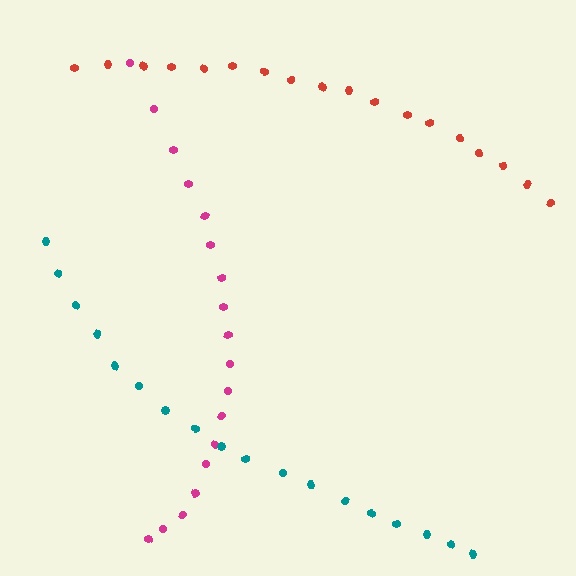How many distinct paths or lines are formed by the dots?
There are 3 distinct paths.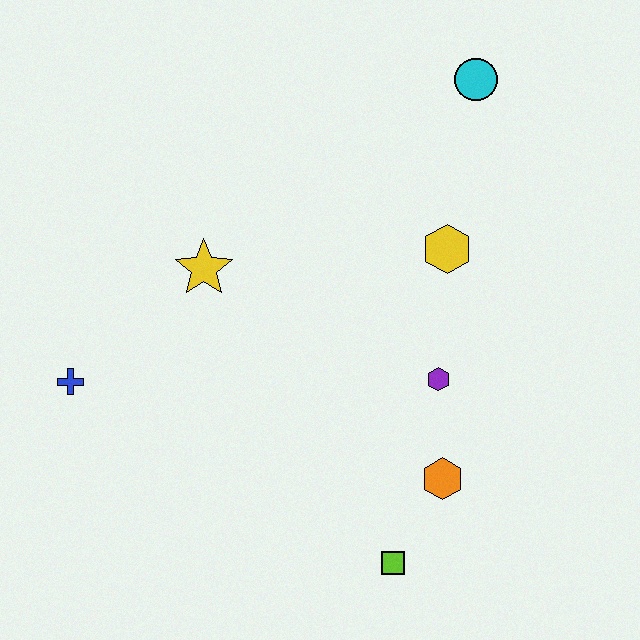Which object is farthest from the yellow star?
The lime square is farthest from the yellow star.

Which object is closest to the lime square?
The orange hexagon is closest to the lime square.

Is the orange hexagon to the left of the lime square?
No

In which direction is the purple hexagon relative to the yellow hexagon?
The purple hexagon is below the yellow hexagon.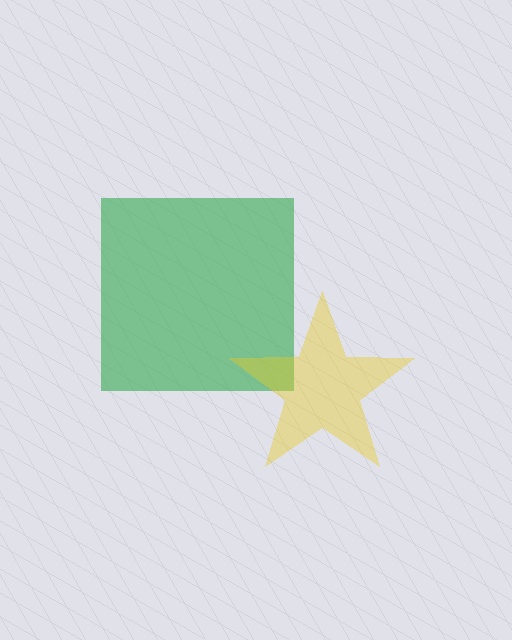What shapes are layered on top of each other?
The layered shapes are: a green square, a yellow star.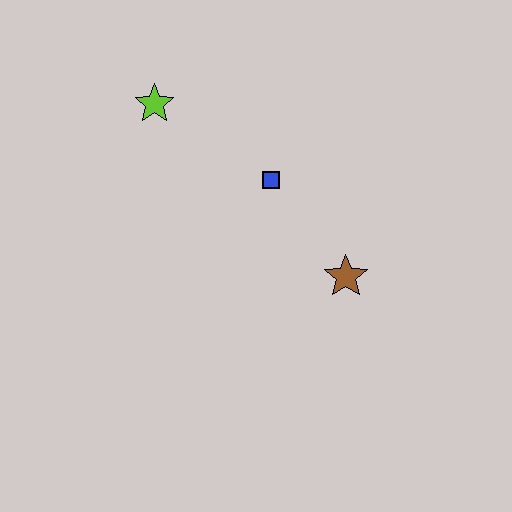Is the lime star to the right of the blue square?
No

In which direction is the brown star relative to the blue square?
The brown star is below the blue square.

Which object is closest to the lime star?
The blue square is closest to the lime star.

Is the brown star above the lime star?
No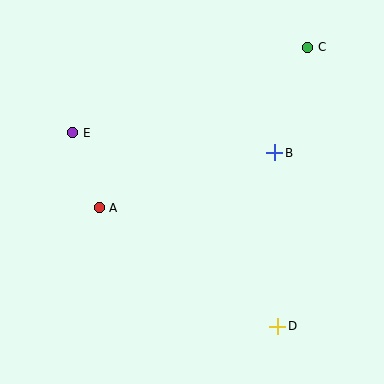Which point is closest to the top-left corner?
Point E is closest to the top-left corner.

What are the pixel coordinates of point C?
Point C is at (308, 47).